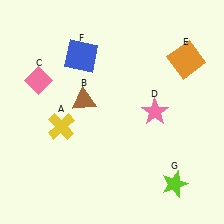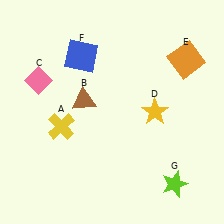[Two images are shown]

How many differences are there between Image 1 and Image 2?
There is 1 difference between the two images.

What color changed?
The star (D) changed from pink in Image 1 to yellow in Image 2.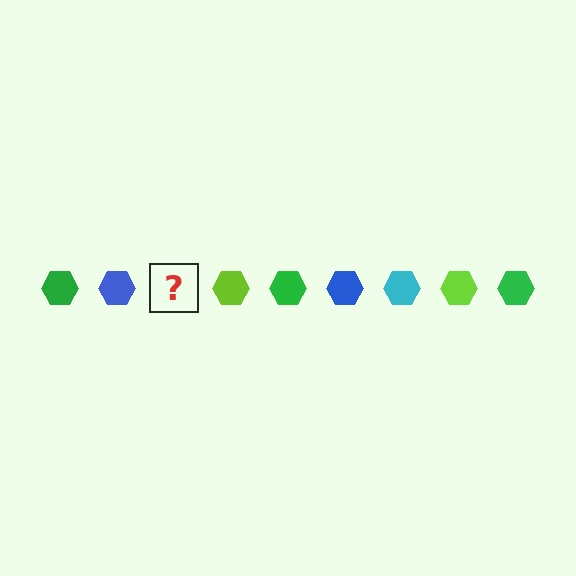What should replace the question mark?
The question mark should be replaced with a cyan hexagon.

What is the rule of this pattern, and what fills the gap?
The rule is that the pattern cycles through green, blue, cyan, lime hexagons. The gap should be filled with a cyan hexagon.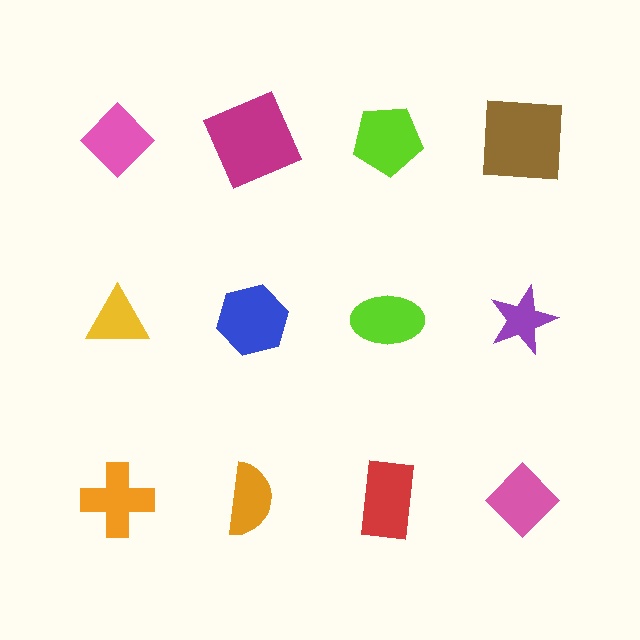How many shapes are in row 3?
4 shapes.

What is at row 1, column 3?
A lime pentagon.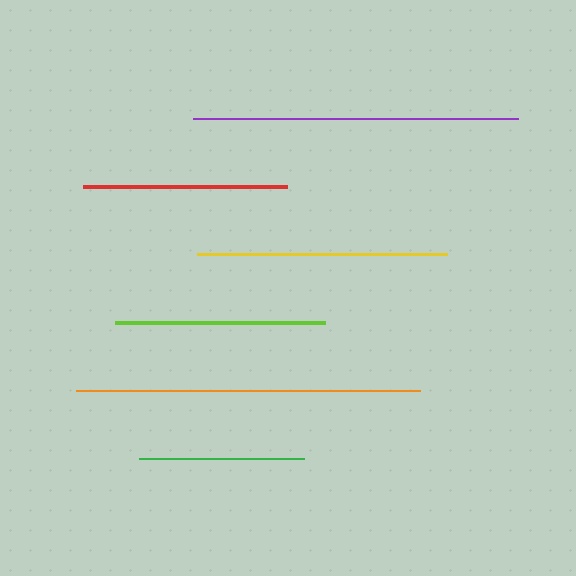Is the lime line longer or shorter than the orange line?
The orange line is longer than the lime line.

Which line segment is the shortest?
The green line is the shortest at approximately 165 pixels.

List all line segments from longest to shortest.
From longest to shortest: orange, purple, yellow, lime, red, green.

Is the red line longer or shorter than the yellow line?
The yellow line is longer than the red line.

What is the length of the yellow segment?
The yellow segment is approximately 250 pixels long.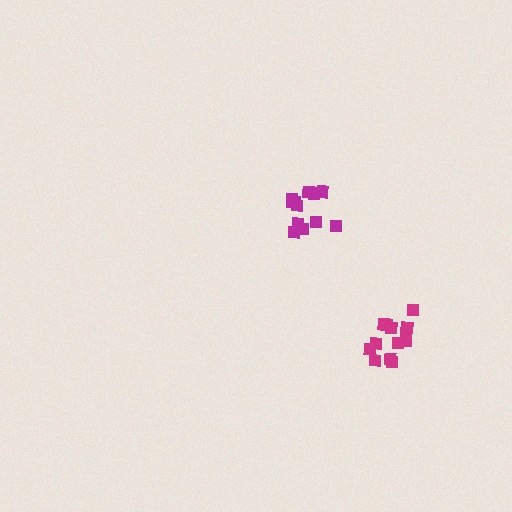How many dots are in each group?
Group 1: 12 dots, Group 2: 13 dots (25 total).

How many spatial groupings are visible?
There are 2 spatial groupings.